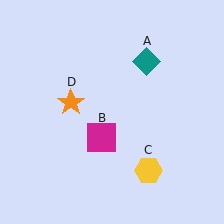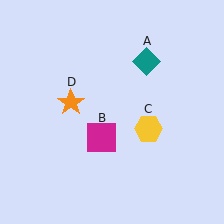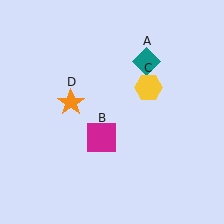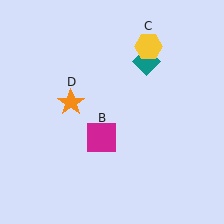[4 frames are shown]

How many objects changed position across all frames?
1 object changed position: yellow hexagon (object C).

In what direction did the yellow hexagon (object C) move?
The yellow hexagon (object C) moved up.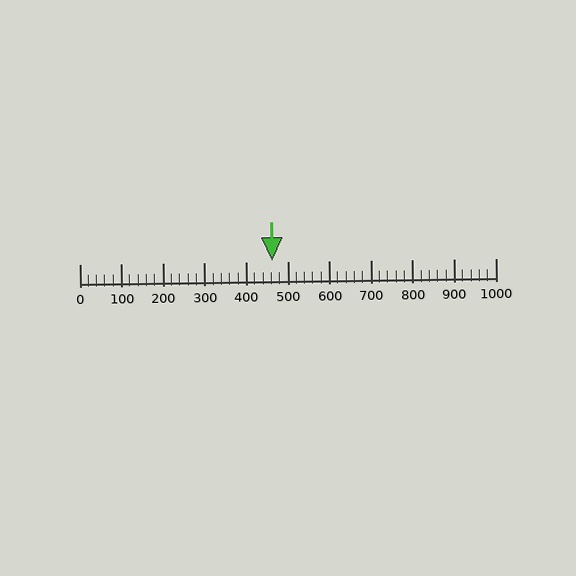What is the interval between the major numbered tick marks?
The major tick marks are spaced 100 units apart.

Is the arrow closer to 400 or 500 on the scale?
The arrow is closer to 500.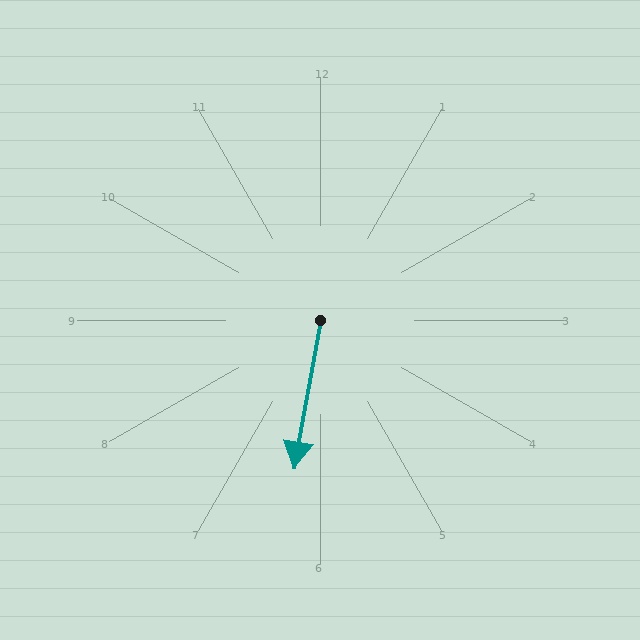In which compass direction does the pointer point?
South.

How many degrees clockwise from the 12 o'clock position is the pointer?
Approximately 190 degrees.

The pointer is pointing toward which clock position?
Roughly 6 o'clock.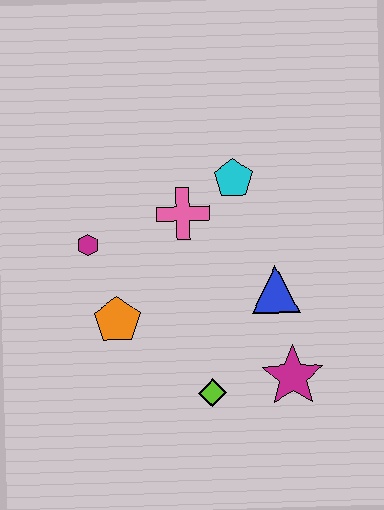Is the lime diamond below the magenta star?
Yes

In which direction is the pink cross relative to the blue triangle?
The pink cross is to the left of the blue triangle.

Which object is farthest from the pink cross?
The magenta star is farthest from the pink cross.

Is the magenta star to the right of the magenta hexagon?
Yes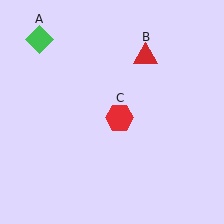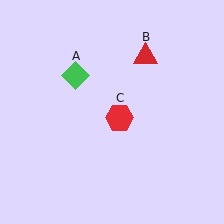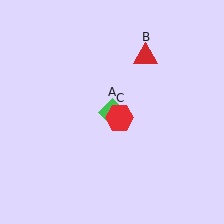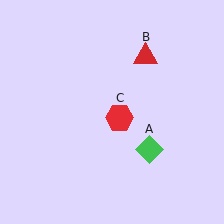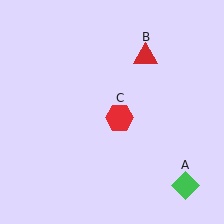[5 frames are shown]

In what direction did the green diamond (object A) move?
The green diamond (object A) moved down and to the right.